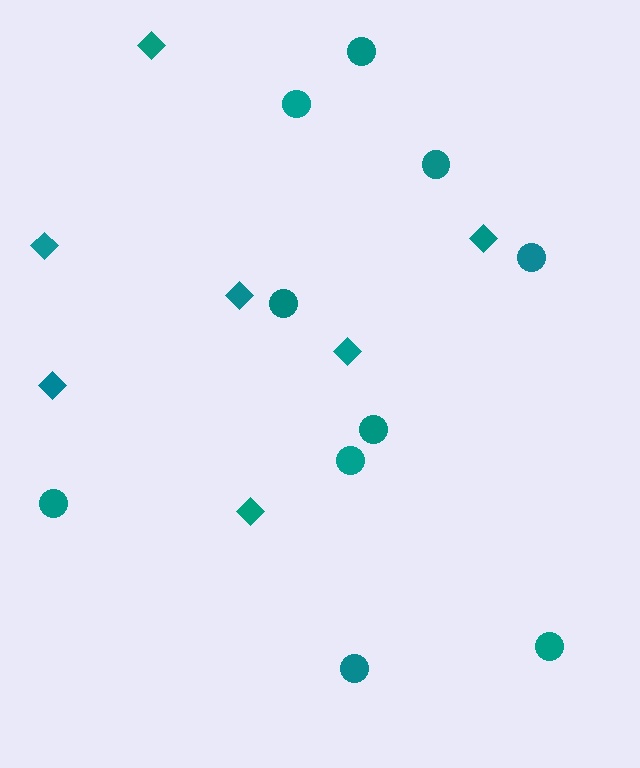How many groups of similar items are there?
There are 2 groups: one group of circles (10) and one group of diamonds (7).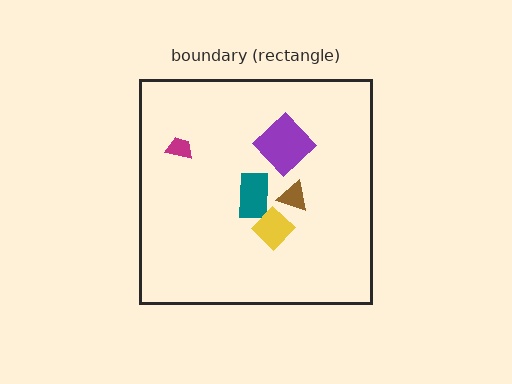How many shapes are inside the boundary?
5 inside, 0 outside.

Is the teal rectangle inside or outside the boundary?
Inside.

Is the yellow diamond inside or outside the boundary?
Inside.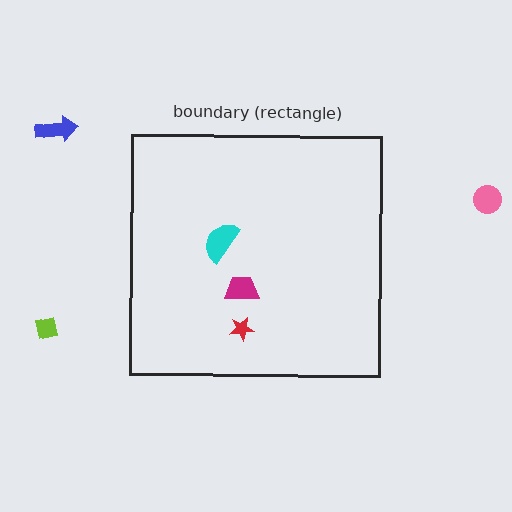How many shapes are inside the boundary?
3 inside, 3 outside.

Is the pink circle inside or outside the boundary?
Outside.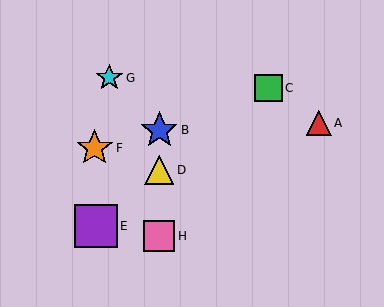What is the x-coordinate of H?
Object H is at x≈159.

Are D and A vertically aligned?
No, D is at x≈159 and A is at x≈319.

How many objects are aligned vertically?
3 objects (B, D, H) are aligned vertically.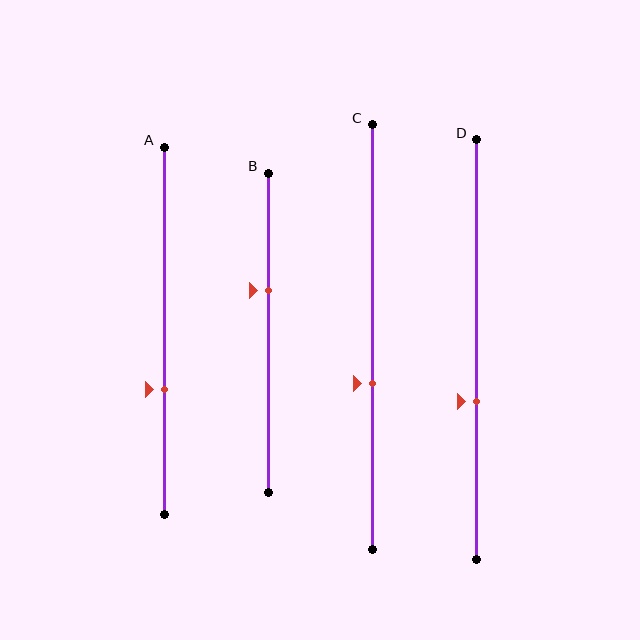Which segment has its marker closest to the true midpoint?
Segment C has its marker closest to the true midpoint.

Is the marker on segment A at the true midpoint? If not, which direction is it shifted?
No, the marker on segment A is shifted downward by about 16% of the segment length.